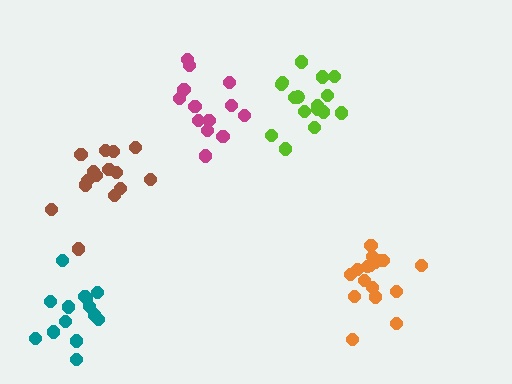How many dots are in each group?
Group 1: 17 dots, Group 2: 13 dots, Group 3: 14 dots, Group 4: 15 dots, Group 5: 17 dots (76 total).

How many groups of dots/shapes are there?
There are 5 groups.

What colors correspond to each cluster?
The clusters are colored: orange, magenta, teal, brown, lime.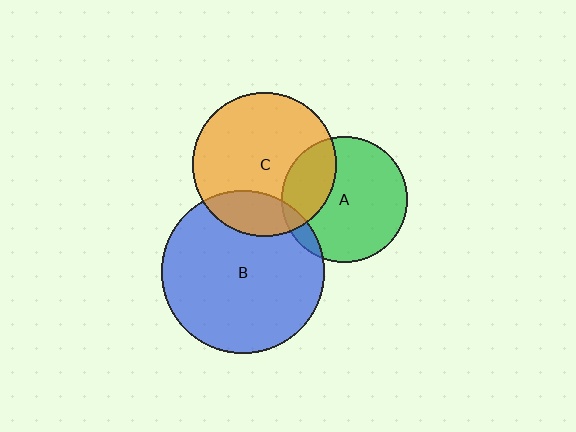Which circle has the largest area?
Circle B (blue).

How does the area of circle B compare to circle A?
Approximately 1.7 times.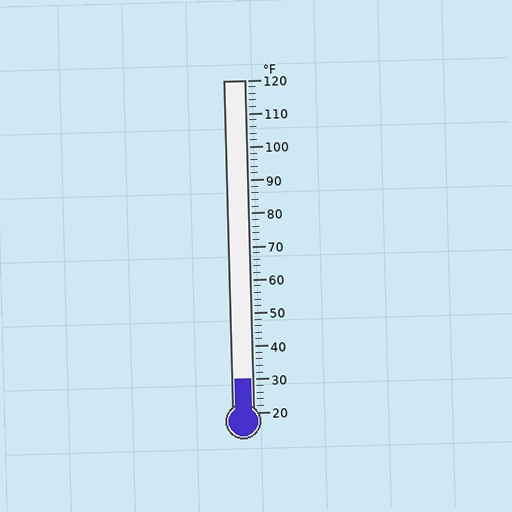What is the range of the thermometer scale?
The thermometer scale ranges from 20°F to 120°F.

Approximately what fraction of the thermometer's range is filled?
The thermometer is filled to approximately 10% of its range.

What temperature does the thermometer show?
The thermometer shows approximately 30°F.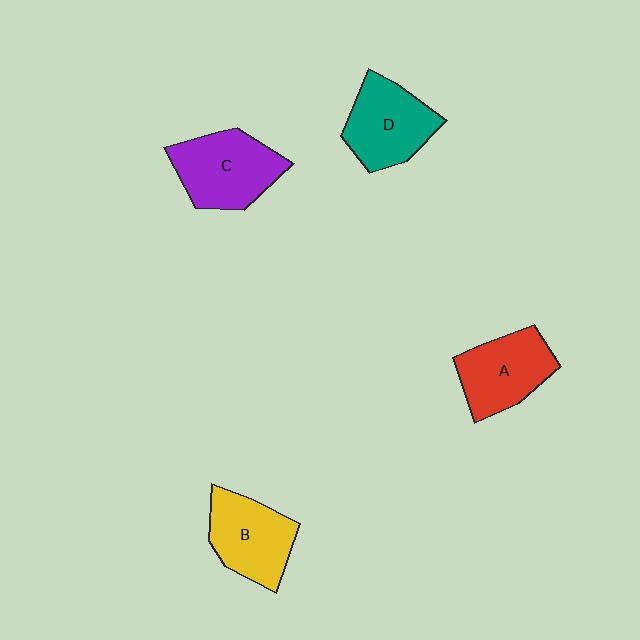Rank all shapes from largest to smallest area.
From largest to smallest: C (purple), D (teal), B (yellow), A (red).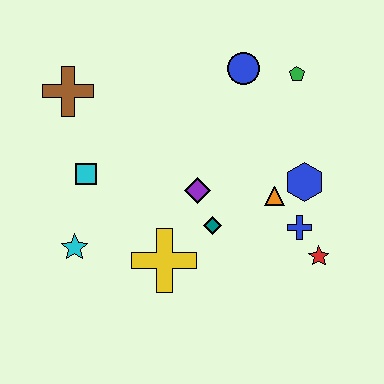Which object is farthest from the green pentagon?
The cyan star is farthest from the green pentagon.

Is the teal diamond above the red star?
Yes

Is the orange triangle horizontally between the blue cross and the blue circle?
Yes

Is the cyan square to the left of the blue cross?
Yes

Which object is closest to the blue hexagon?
The orange triangle is closest to the blue hexagon.